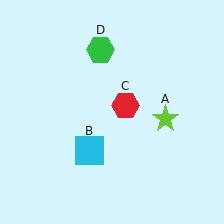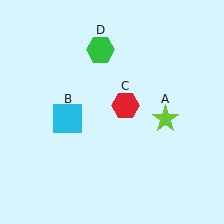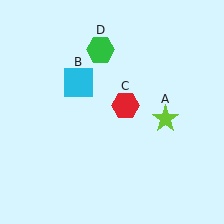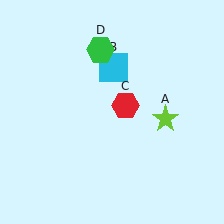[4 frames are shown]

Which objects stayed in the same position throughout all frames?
Lime star (object A) and red hexagon (object C) and green hexagon (object D) remained stationary.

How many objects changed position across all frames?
1 object changed position: cyan square (object B).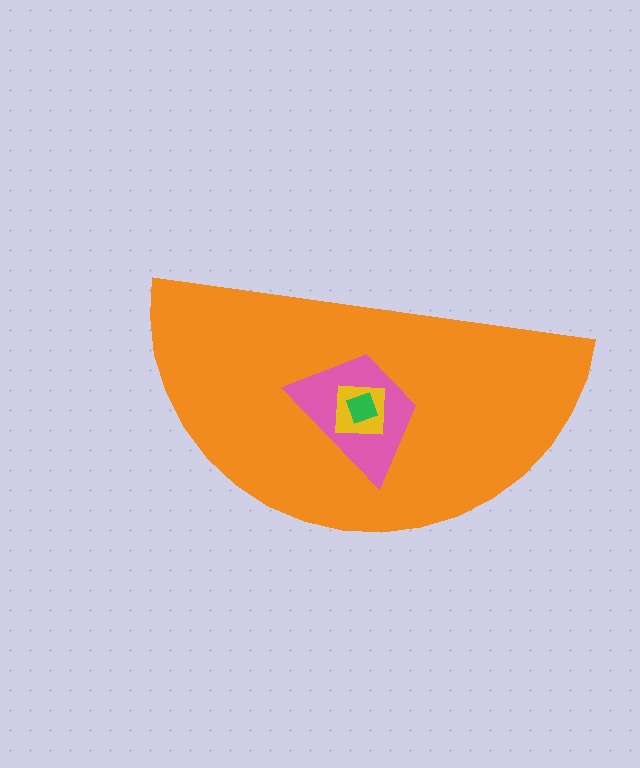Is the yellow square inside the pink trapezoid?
Yes.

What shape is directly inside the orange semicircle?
The pink trapezoid.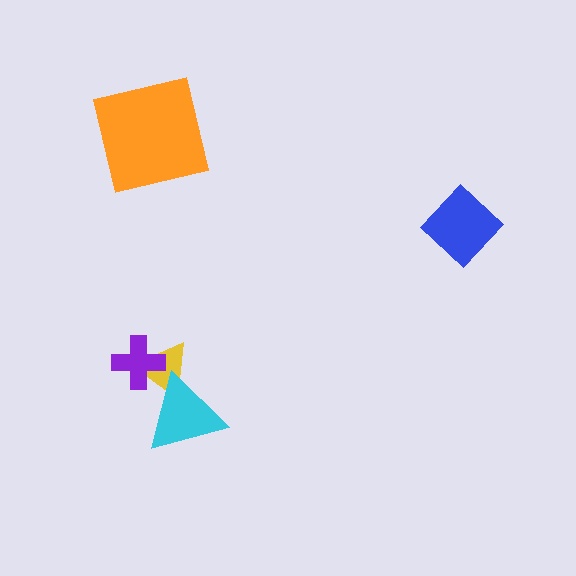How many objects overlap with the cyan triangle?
1 object overlaps with the cyan triangle.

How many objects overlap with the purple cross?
1 object overlaps with the purple cross.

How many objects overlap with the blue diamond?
0 objects overlap with the blue diamond.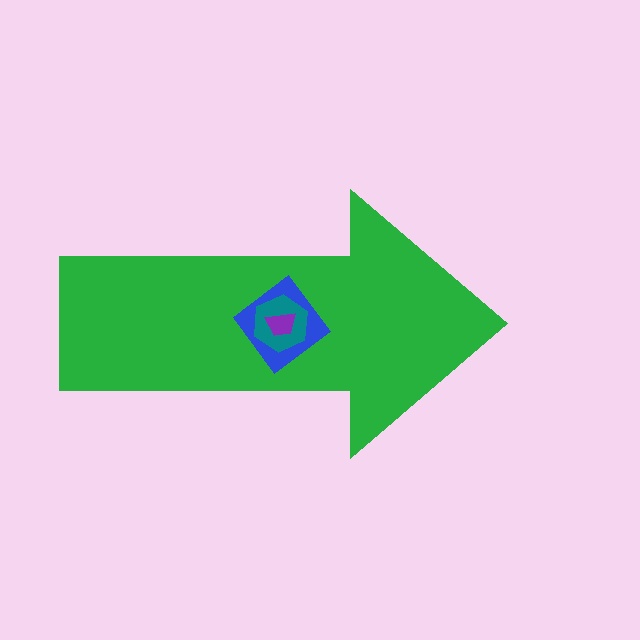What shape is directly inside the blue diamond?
The teal hexagon.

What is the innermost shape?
The purple trapezoid.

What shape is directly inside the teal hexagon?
The purple trapezoid.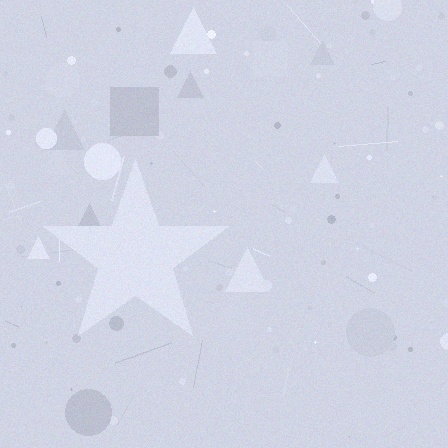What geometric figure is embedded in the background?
A star is embedded in the background.